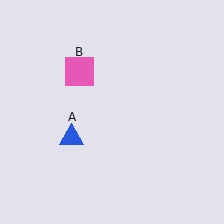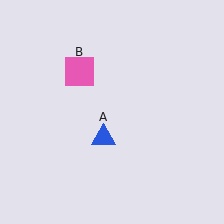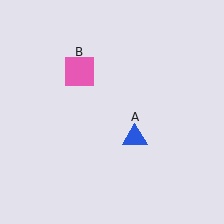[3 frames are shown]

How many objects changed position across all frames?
1 object changed position: blue triangle (object A).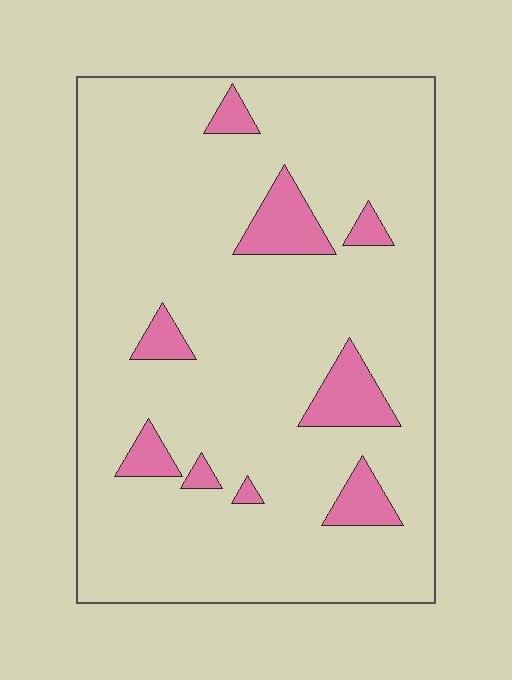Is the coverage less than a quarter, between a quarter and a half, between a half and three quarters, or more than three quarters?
Less than a quarter.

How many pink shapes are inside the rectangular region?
9.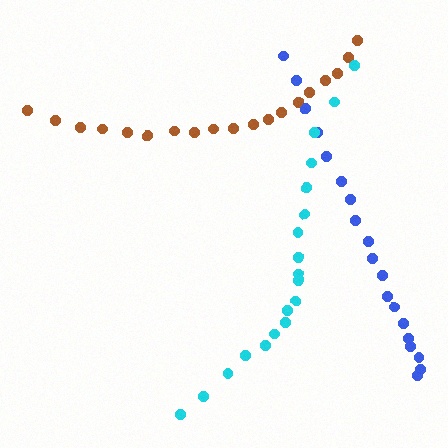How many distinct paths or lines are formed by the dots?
There are 3 distinct paths.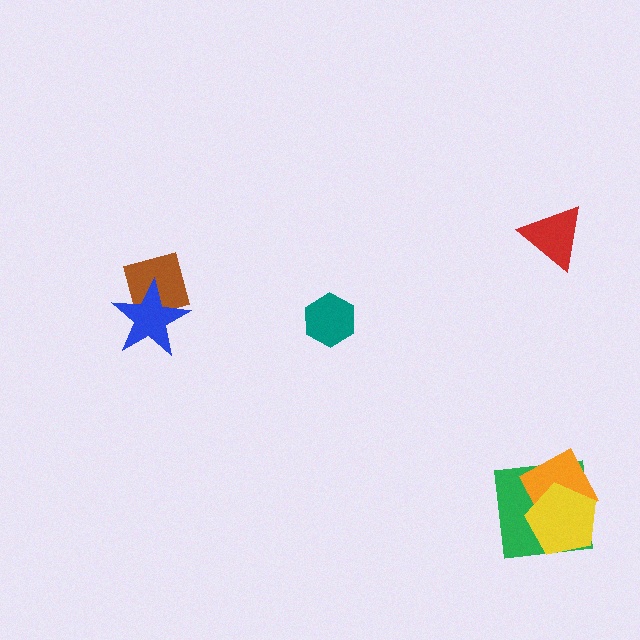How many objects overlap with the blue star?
1 object overlaps with the blue star.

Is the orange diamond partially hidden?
Yes, it is partially covered by another shape.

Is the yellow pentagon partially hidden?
No, no other shape covers it.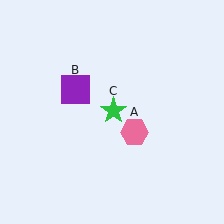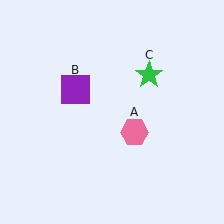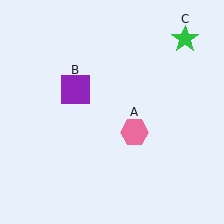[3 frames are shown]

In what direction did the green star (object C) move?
The green star (object C) moved up and to the right.